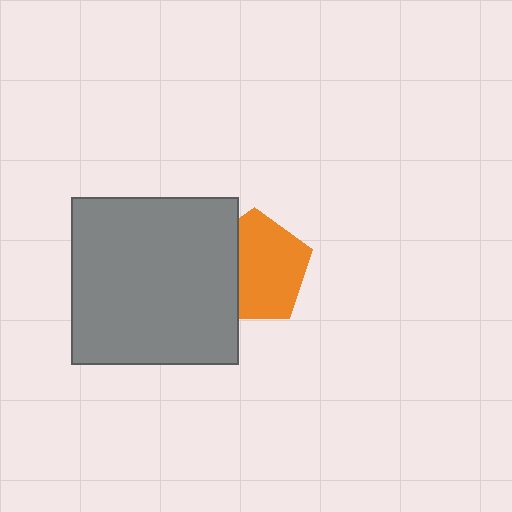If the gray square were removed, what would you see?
You would see the complete orange pentagon.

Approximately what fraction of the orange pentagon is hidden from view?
Roughly 33% of the orange pentagon is hidden behind the gray square.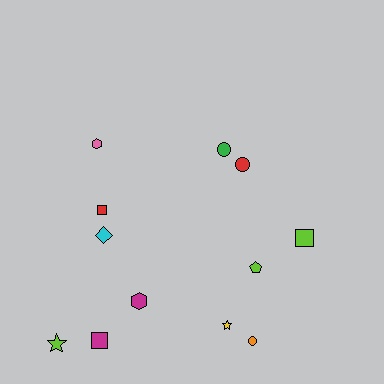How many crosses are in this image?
There are no crosses.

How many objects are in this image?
There are 12 objects.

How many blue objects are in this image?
There are no blue objects.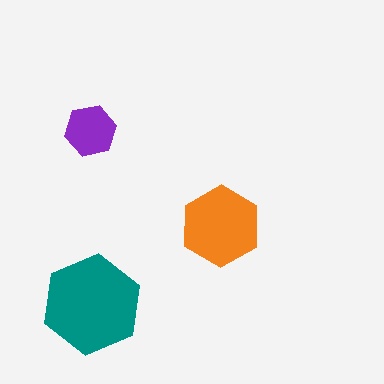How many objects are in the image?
There are 3 objects in the image.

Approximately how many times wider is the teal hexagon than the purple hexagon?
About 2 times wider.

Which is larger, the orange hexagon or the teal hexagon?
The teal one.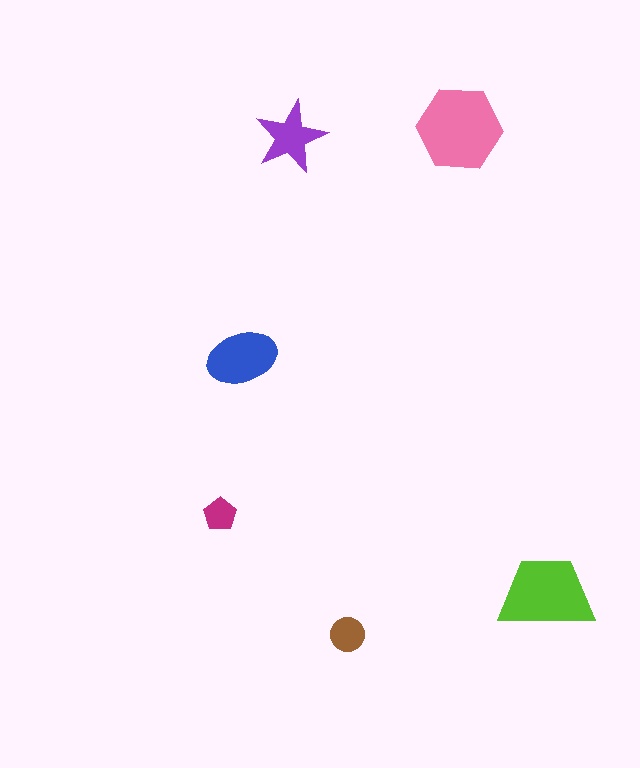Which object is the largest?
The pink hexagon.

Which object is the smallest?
The magenta pentagon.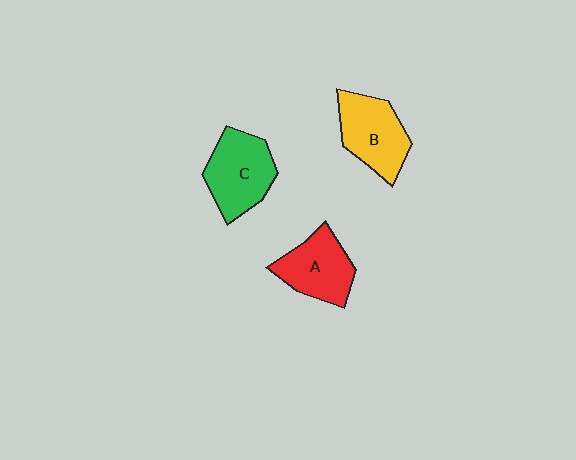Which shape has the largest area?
Shape C (green).